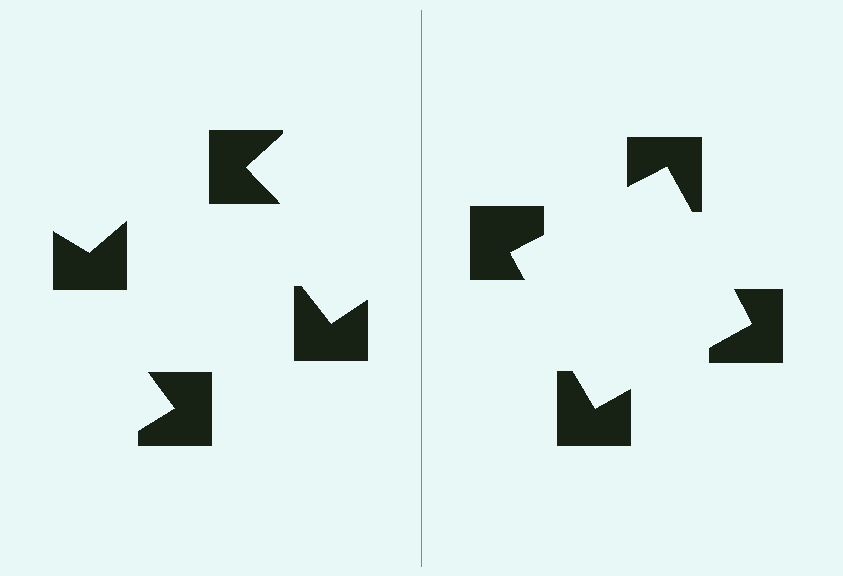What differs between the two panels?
The notched squares are positioned identically on both sides; only the wedge orientations differ. On the right they align to a square; on the left they are misaligned.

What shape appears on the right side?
An illusory square.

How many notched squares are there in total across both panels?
8 — 4 on each side.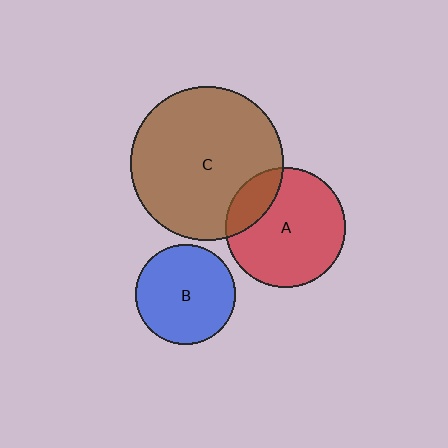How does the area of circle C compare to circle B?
Approximately 2.4 times.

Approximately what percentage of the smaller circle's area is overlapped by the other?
Approximately 20%.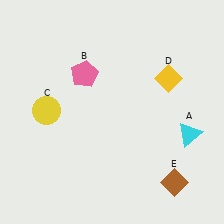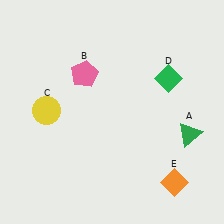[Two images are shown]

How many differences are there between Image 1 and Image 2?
There are 3 differences between the two images.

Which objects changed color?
A changed from cyan to green. D changed from yellow to green. E changed from brown to orange.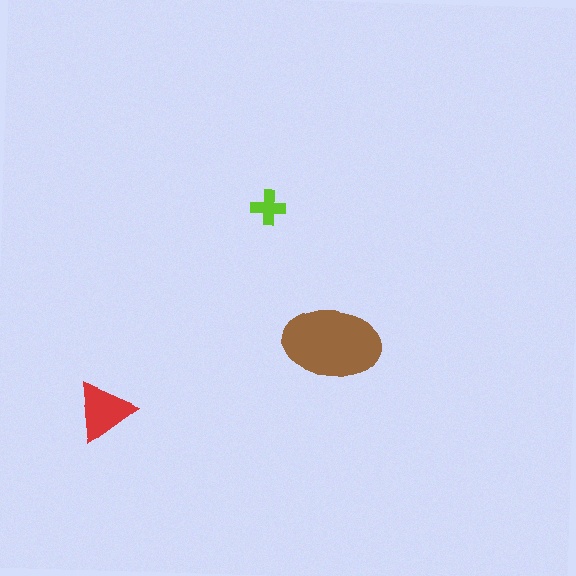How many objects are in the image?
There are 3 objects in the image.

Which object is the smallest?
The lime cross.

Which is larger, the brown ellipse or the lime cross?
The brown ellipse.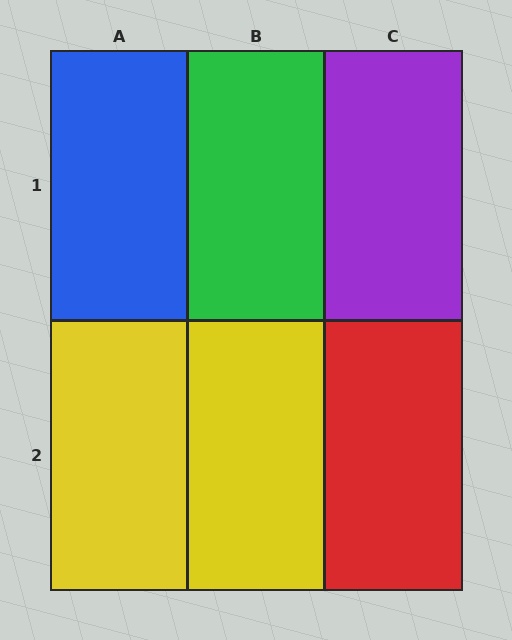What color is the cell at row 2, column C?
Red.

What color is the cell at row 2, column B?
Yellow.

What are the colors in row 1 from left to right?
Blue, green, purple.